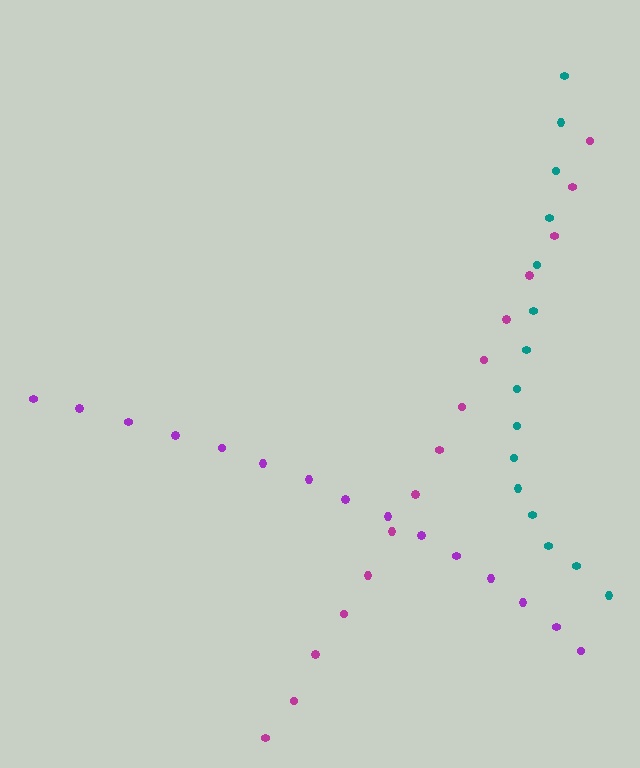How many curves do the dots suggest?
There are 3 distinct paths.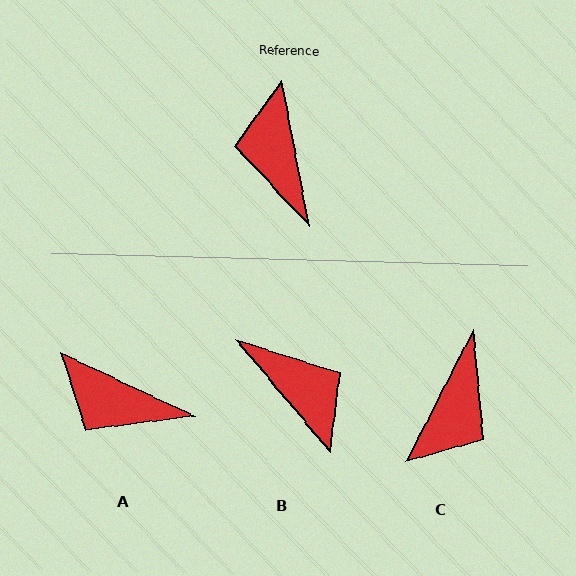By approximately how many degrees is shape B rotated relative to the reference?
Approximately 151 degrees clockwise.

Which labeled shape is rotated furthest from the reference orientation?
B, about 151 degrees away.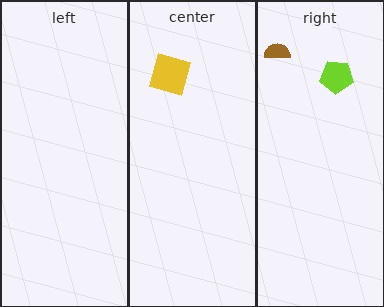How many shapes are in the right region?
2.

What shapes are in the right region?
The brown semicircle, the lime pentagon.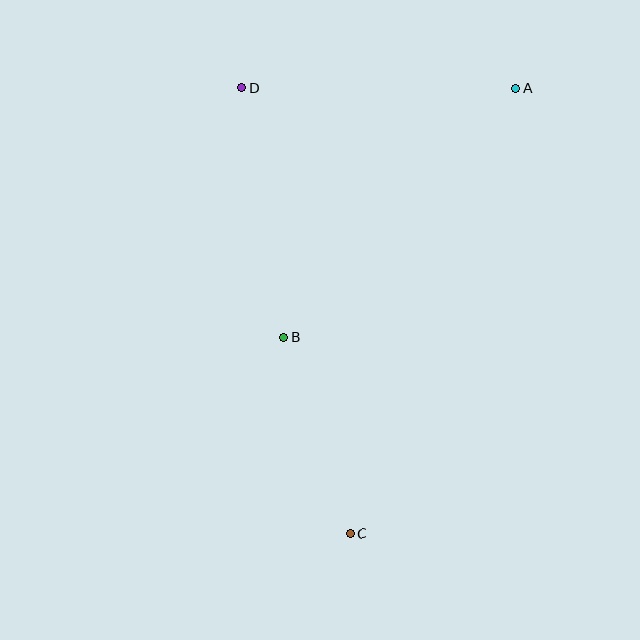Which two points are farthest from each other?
Points A and C are farthest from each other.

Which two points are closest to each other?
Points B and C are closest to each other.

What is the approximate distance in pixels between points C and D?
The distance between C and D is approximately 459 pixels.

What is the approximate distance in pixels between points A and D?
The distance between A and D is approximately 274 pixels.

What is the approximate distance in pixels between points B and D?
The distance between B and D is approximately 254 pixels.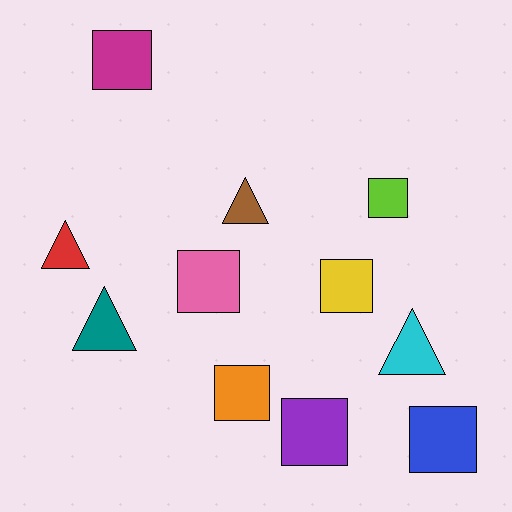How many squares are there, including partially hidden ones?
There are 7 squares.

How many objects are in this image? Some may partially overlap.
There are 11 objects.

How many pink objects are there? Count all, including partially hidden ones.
There is 1 pink object.